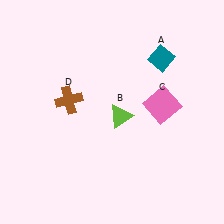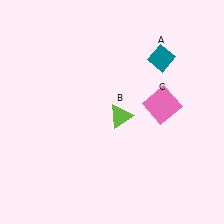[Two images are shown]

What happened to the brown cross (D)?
The brown cross (D) was removed in Image 2. It was in the top-left area of Image 1.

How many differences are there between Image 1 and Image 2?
There is 1 difference between the two images.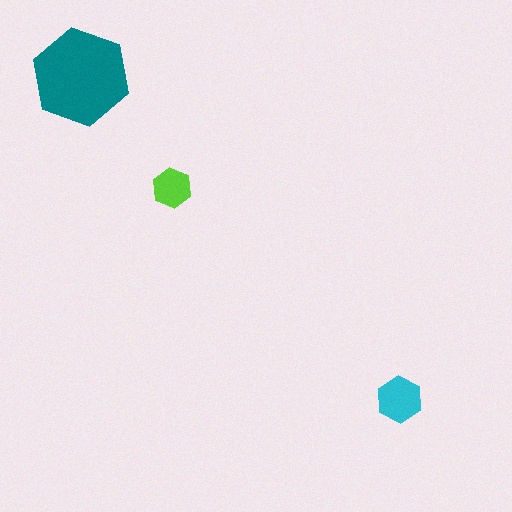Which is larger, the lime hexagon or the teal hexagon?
The teal one.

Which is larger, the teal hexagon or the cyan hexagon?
The teal one.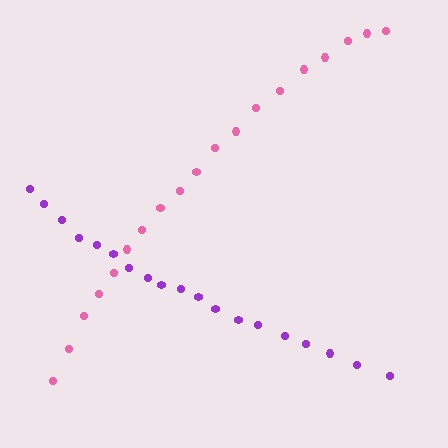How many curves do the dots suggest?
There are 2 distinct paths.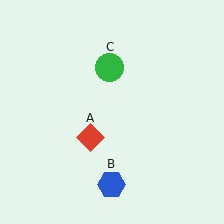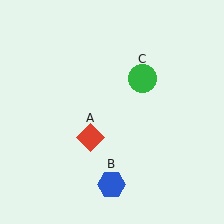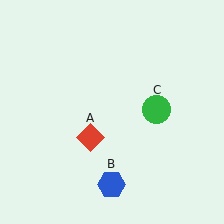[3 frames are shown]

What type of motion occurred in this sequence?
The green circle (object C) rotated clockwise around the center of the scene.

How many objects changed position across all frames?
1 object changed position: green circle (object C).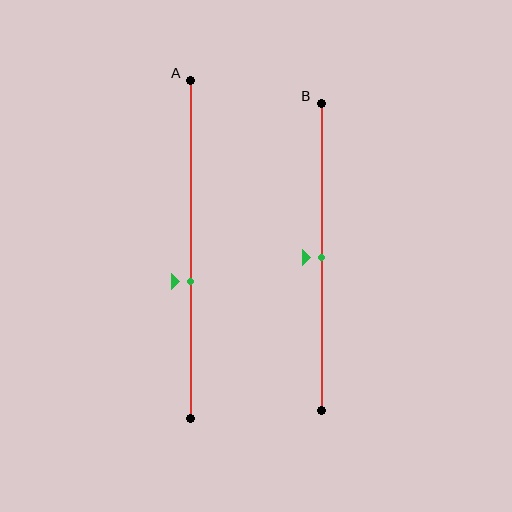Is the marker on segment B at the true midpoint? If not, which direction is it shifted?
Yes, the marker on segment B is at the true midpoint.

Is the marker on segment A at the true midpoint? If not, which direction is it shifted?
No, the marker on segment A is shifted downward by about 9% of the segment length.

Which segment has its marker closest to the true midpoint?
Segment B has its marker closest to the true midpoint.